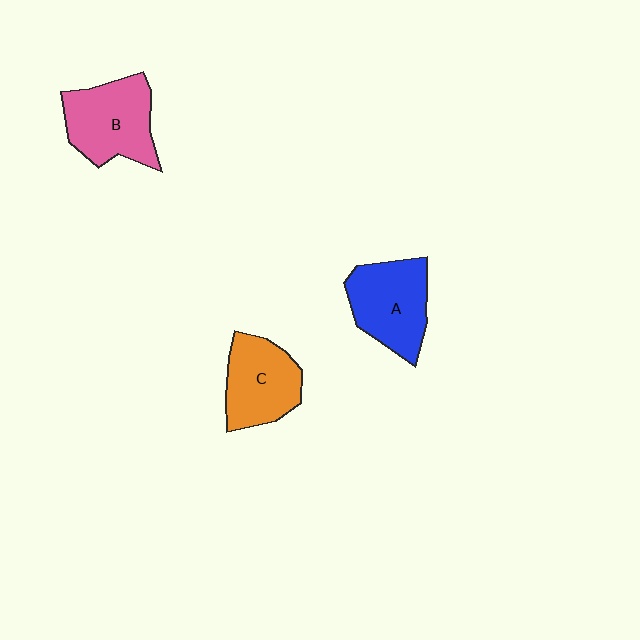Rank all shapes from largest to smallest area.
From largest to smallest: B (pink), A (blue), C (orange).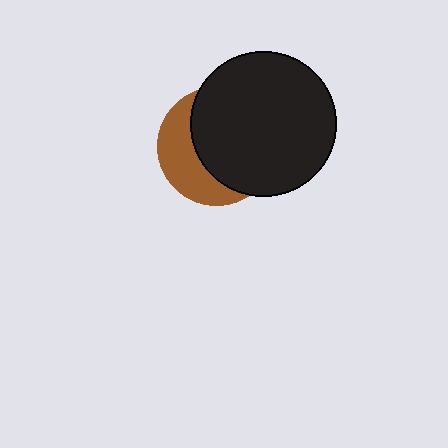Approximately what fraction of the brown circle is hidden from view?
Roughly 63% of the brown circle is hidden behind the black circle.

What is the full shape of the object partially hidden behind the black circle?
The partially hidden object is a brown circle.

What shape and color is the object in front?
The object in front is a black circle.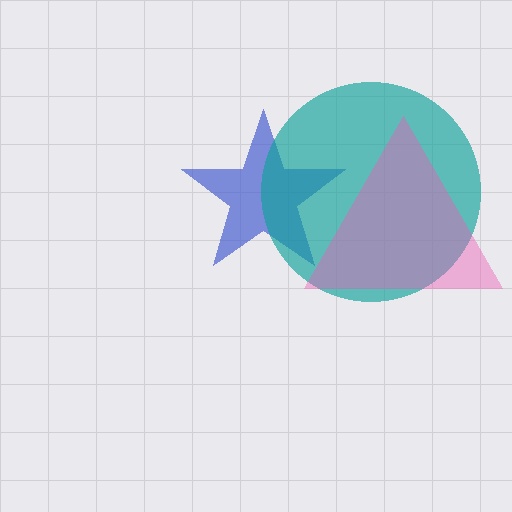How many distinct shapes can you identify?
There are 3 distinct shapes: a blue star, a teal circle, a pink triangle.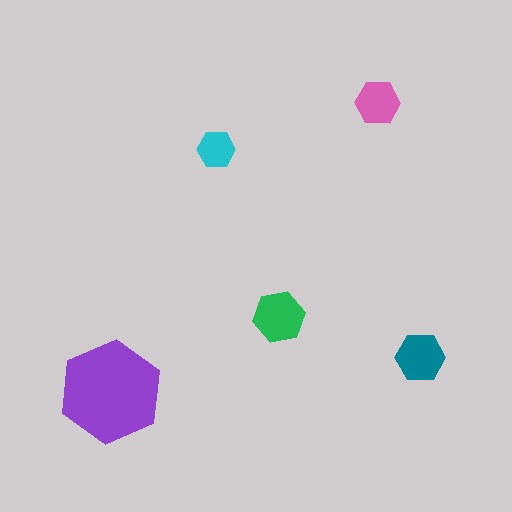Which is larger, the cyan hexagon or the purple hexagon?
The purple one.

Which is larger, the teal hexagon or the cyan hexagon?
The teal one.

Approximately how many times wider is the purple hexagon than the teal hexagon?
About 2 times wider.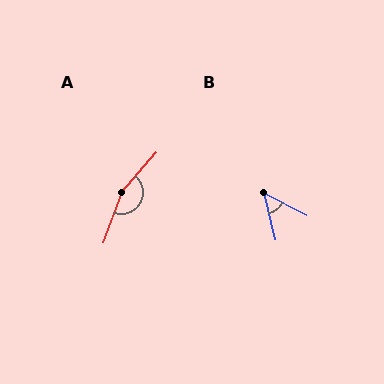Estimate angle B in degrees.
Approximately 49 degrees.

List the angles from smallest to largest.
B (49°), A (160°).